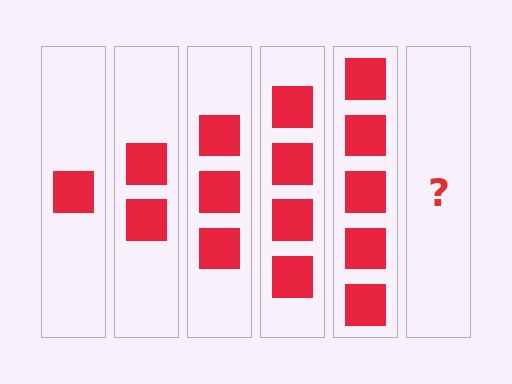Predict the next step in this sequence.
The next step is 6 squares.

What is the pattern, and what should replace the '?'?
The pattern is that each step adds one more square. The '?' should be 6 squares.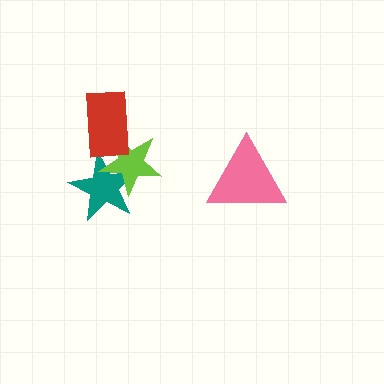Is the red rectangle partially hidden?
No, no other shape covers it.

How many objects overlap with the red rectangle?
1 object overlaps with the red rectangle.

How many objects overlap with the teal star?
1 object overlaps with the teal star.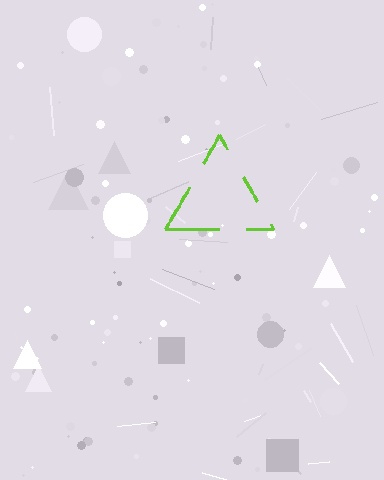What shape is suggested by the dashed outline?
The dashed outline suggests a triangle.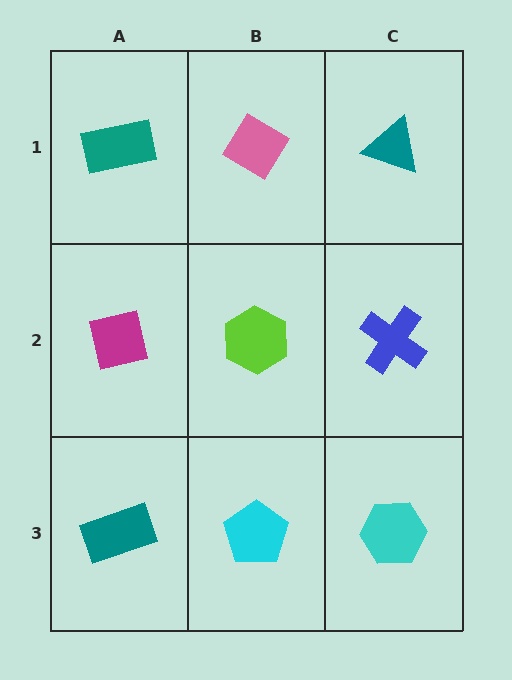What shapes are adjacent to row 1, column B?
A lime hexagon (row 2, column B), a teal rectangle (row 1, column A), a teal triangle (row 1, column C).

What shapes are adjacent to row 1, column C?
A blue cross (row 2, column C), a pink diamond (row 1, column B).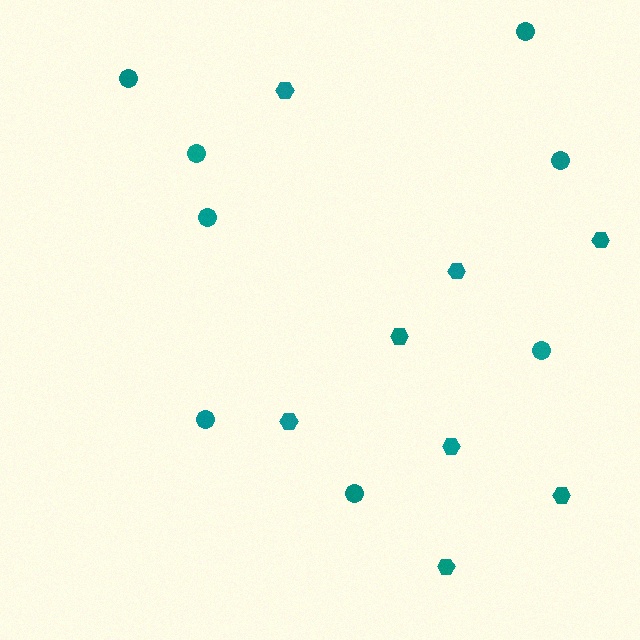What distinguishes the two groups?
There are 2 groups: one group of circles (8) and one group of hexagons (8).